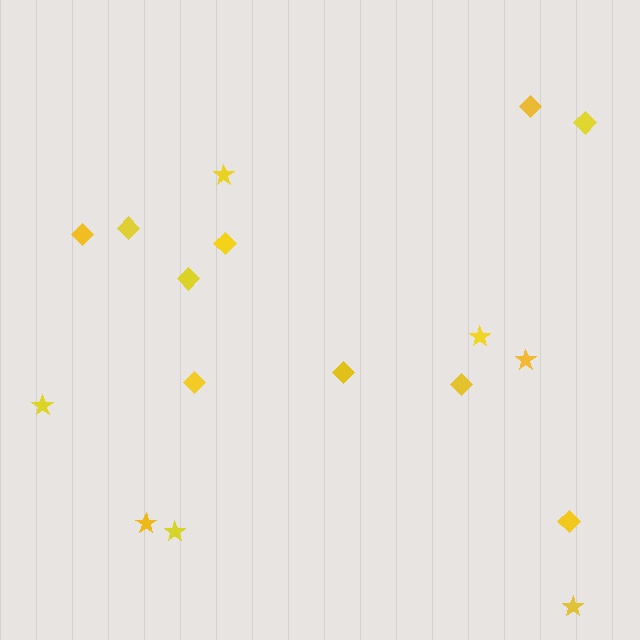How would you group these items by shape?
There are 2 groups: one group of stars (7) and one group of diamonds (10).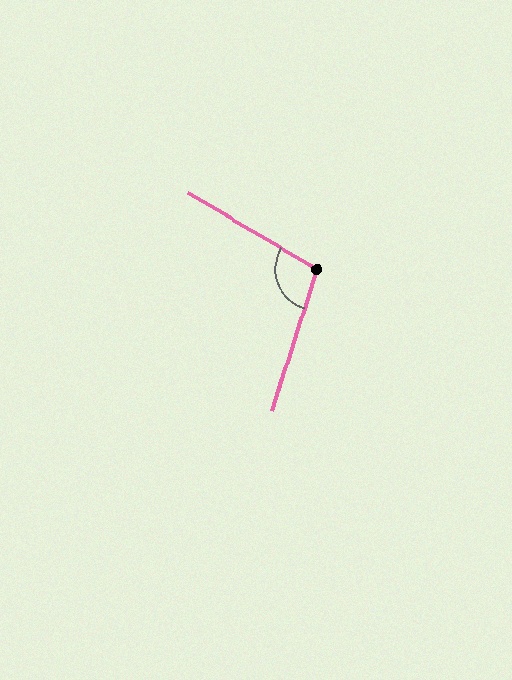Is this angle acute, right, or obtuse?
It is obtuse.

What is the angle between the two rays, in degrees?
Approximately 103 degrees.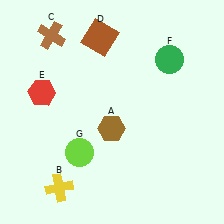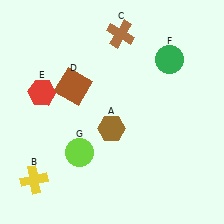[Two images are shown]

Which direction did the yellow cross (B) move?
The yellow cross (B) moved left.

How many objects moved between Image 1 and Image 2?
3 objects moved between the two images.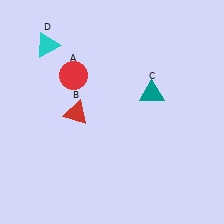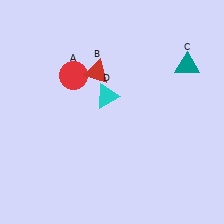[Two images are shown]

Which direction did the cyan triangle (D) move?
The cyan triangle (D) moved right.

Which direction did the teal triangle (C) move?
The teal triangle (C) moved right.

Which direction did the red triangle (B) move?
The red triangle (B) moved up.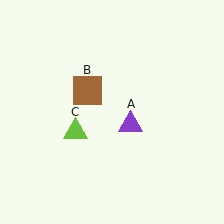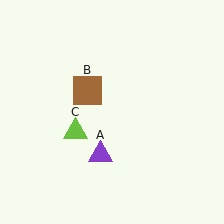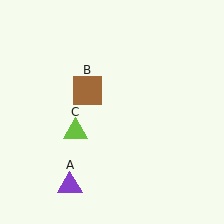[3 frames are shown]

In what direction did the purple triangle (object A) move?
The purple triangle (object A) moved down and to the left.